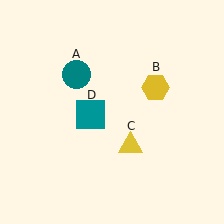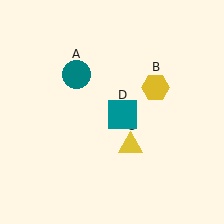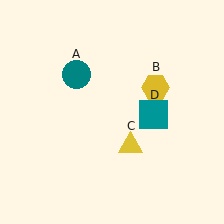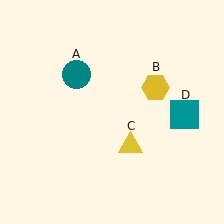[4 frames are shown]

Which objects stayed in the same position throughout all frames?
Teal circle (object A) and yellow hexagon (object B) and yellow triangle (object C) remained stationary.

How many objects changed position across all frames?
1 object changed position: teal square (object D).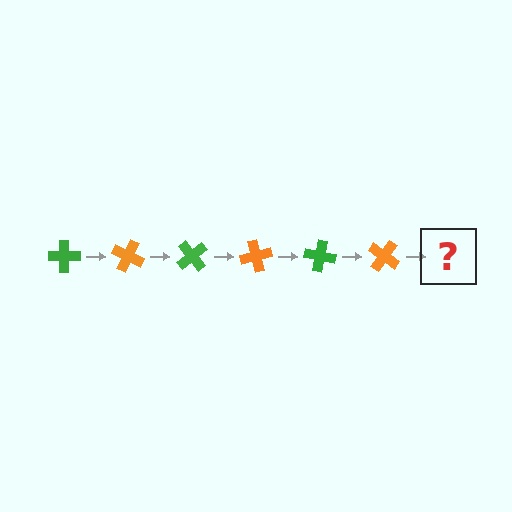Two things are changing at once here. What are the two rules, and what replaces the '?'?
The two rules are that it rotates 25 degrees each step and the color cycles through green and orange. The '?' should be a green cross, rotated 150 degrees from the start.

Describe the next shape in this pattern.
It should be a green cross, rotated 150 degrees from the start.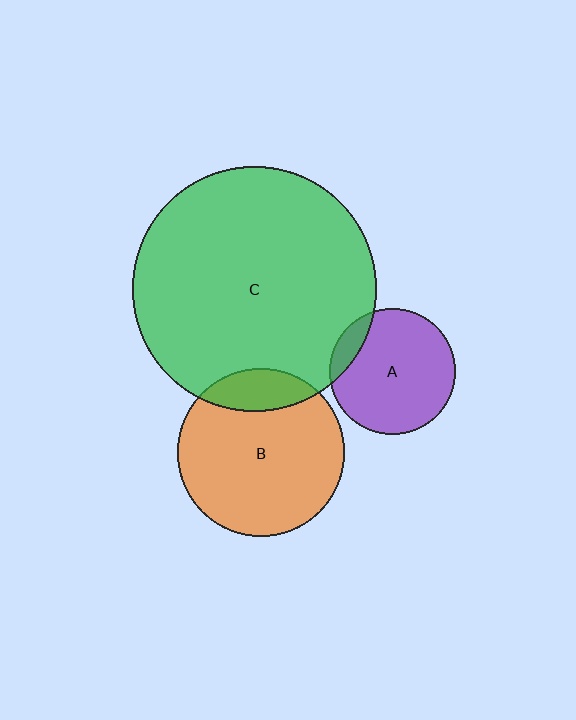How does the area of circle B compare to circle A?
Approximately 1.8 times.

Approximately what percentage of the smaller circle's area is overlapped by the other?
Approximately 10%.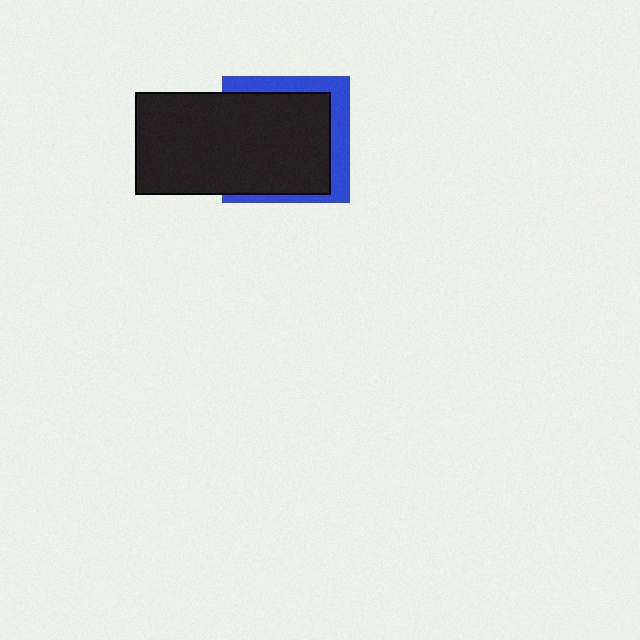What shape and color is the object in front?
The object in front is a black rectangle.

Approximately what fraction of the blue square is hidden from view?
Roughly 70% of the blue square is hidden behind the black rectangle.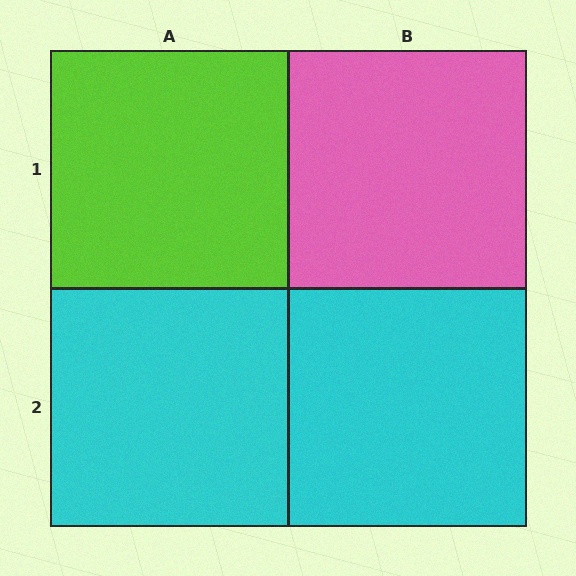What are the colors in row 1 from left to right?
Lime, pink.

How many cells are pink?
1 cell is pink.